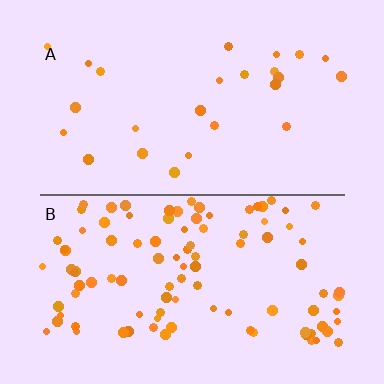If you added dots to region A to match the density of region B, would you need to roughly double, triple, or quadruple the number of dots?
Approximately quadruple.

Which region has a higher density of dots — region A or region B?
B (the bottom).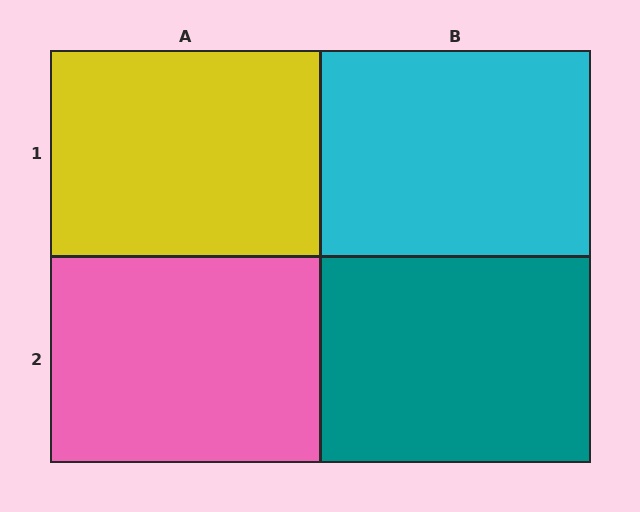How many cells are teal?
1 cell is teal.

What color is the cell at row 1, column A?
Yellow.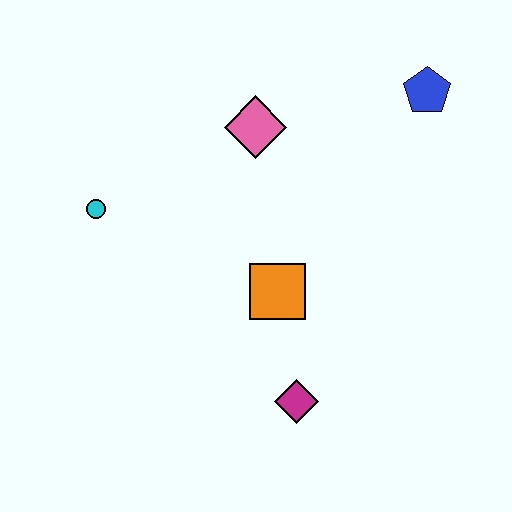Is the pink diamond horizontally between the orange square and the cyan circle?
Yes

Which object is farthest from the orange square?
The blue pentagon is farthest from the orange square.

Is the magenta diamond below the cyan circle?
Yes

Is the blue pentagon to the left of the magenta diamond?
No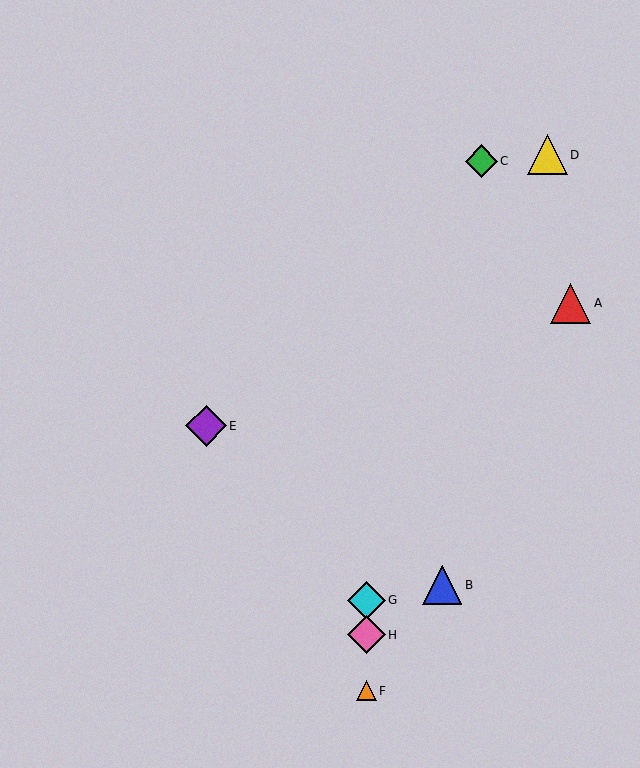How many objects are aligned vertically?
3 objects (F, G, H) are aligned vertically.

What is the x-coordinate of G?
Object G is at x≈366.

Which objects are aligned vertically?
Objects F, G, H are aligned vertically.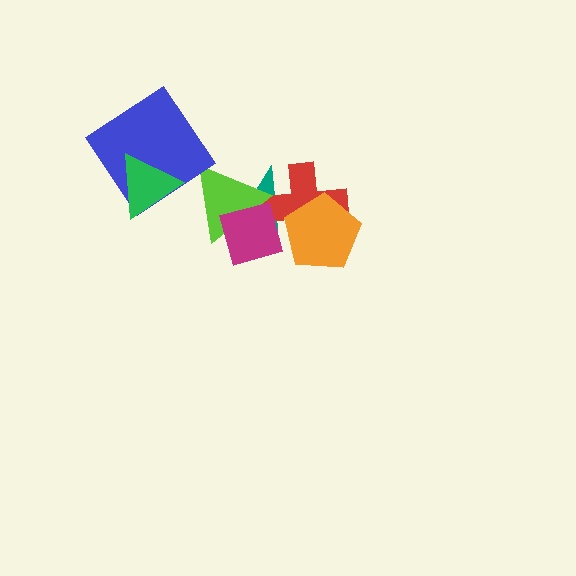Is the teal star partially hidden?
Yes, it is partially covered by another shape.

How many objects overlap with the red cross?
4 objects overlap with the red cross.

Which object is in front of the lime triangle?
The magenta diamond is in front of the lime triangle.